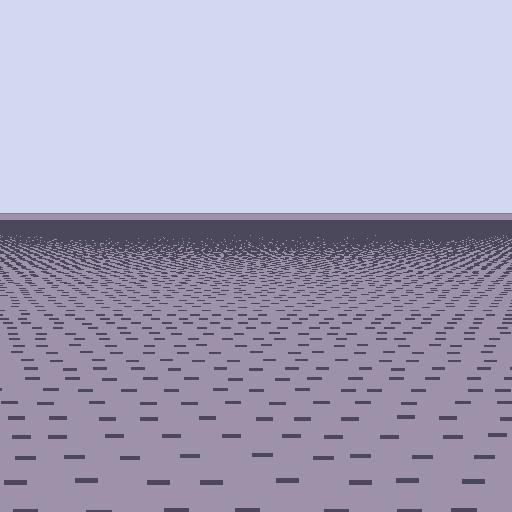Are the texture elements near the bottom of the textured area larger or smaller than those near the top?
Larger. Near the bottom, elements are closer to the viewer and appear at a bigger on-screen size.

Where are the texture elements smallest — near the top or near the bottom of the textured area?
Near the top.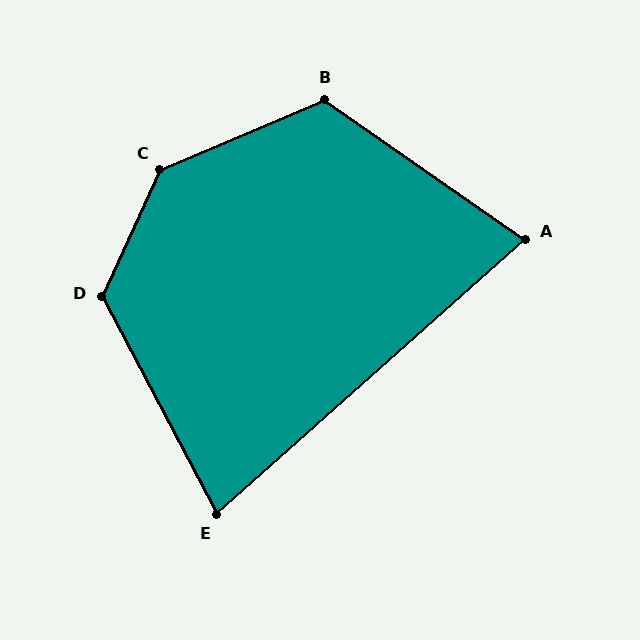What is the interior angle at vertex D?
Approximately 127 degrees (obtuse).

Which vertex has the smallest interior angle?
E, at approximately 76 degrees.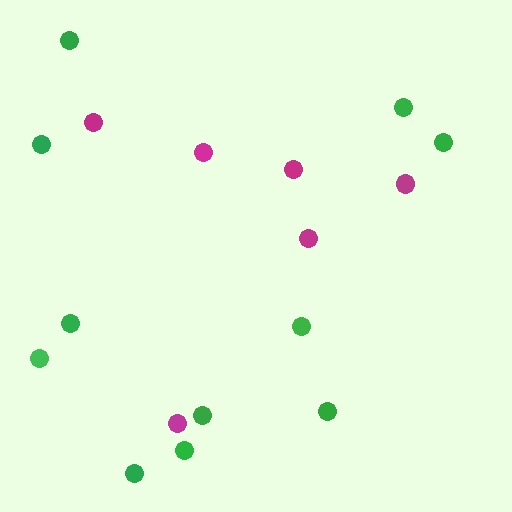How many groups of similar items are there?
There are 2 groups: one group of green circles (11) and one group of magenta circles (6).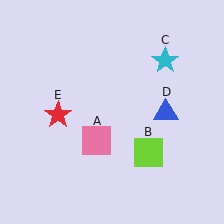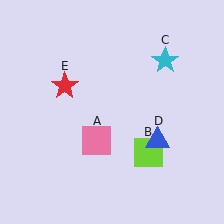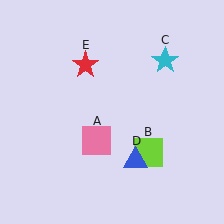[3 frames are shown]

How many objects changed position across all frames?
2 objects changed position: blue triangle (object D), red star (object E).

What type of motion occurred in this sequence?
The blue triangle (object D), red star (object E) rotated clockwise around the center of the scene.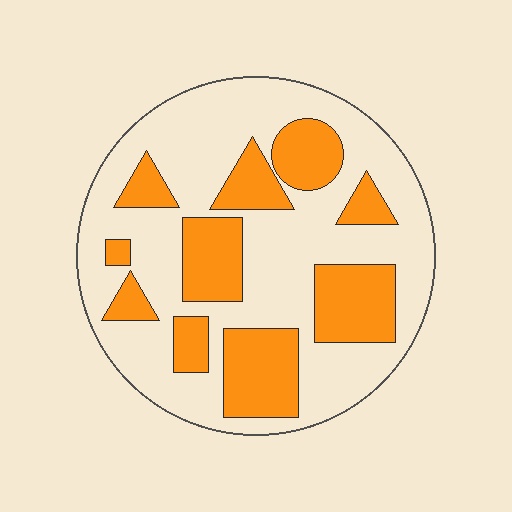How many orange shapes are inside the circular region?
10.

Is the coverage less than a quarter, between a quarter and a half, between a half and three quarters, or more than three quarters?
Between a quarter and a half.